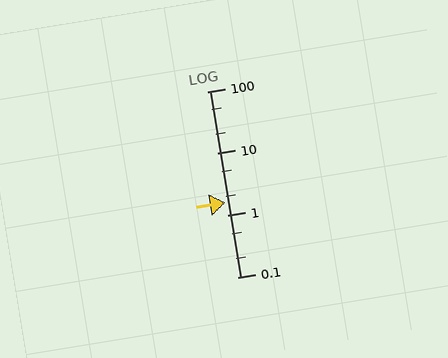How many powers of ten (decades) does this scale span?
The scale spans 3 decades, from 0.1 to 100.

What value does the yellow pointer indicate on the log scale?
The pointer indicates approximately 1.6.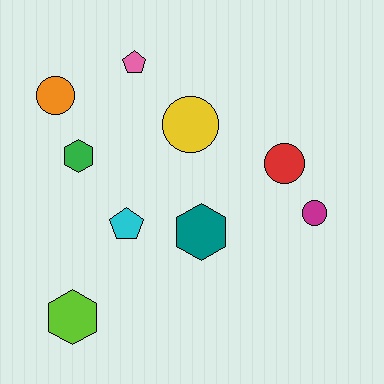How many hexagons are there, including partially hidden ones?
There are 3 hexagons.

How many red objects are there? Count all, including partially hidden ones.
There is 1 red object.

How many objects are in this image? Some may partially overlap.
There are 9 objects.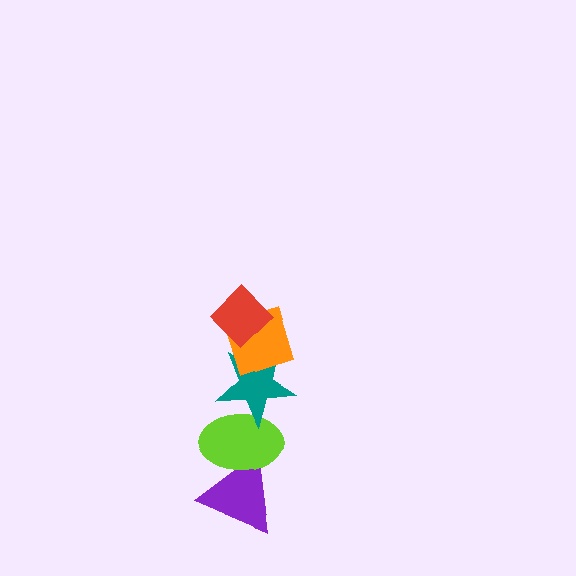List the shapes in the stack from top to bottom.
From top to bottom: the red diamond, the orange diamond, the teal star, the lime ellipse, the purple triangle.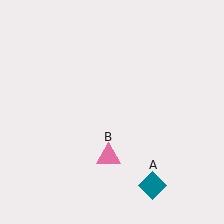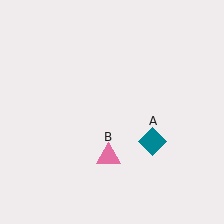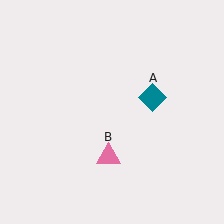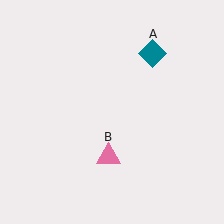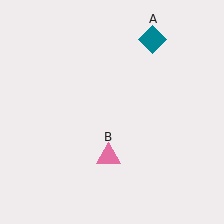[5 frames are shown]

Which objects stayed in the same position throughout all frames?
Pink triangle (object B) remained stationary.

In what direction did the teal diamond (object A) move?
The teal diamond (object A) moved up.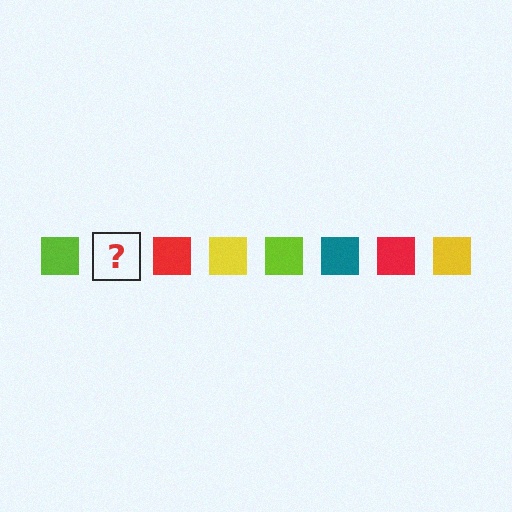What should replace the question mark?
The question mark should be replaced with a teal square.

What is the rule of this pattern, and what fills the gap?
The rule is that the pattern cycles through lime, teal, red, yellow squares. The gap should be filled with a teal square.